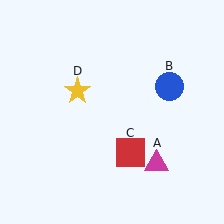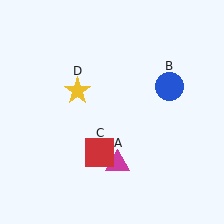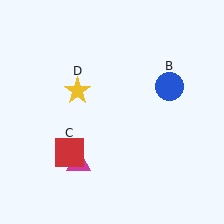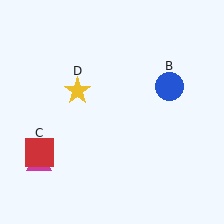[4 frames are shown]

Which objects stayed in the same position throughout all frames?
Blue circle (object B) and yellow star (object D) remained stationary.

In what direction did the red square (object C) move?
The red square (object C) moved left.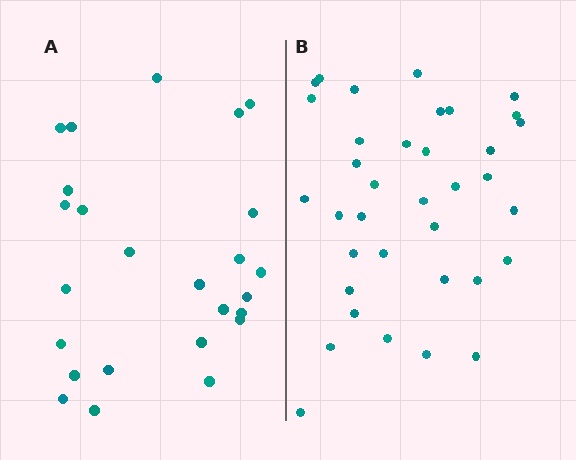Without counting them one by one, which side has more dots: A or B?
Region B (the right region) has more dots.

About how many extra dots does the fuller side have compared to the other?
Region B has roughly 12 or so more dots than region A.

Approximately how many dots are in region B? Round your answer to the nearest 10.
About 40 dots. (The exact count is 36, which rounds to 40.)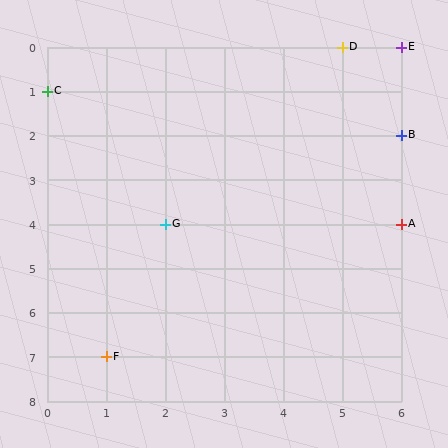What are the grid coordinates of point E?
Point E is at grid coordinates (6, 0).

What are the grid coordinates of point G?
Point G is at grid coordinates (2, 4).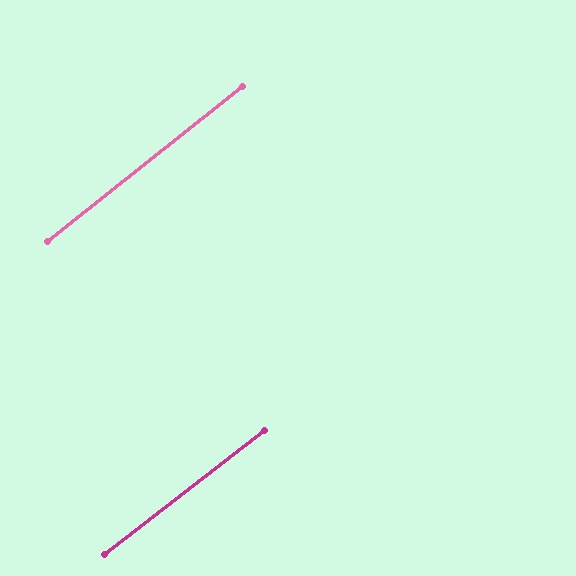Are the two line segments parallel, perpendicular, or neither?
Parallel — their directions differ by only 0.6°.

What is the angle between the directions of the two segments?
Approximately 1 degree.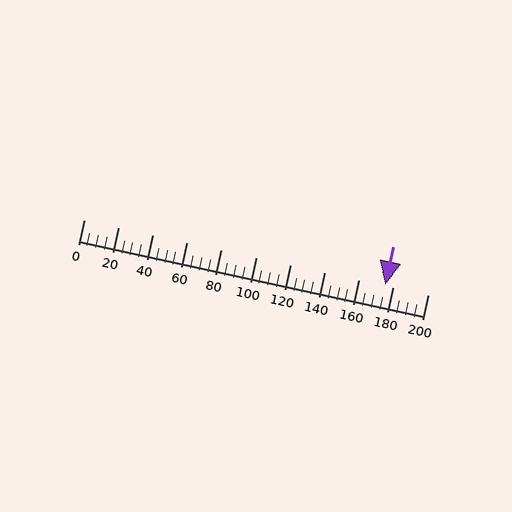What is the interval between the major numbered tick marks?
The major tick marks are spaced 20 units apart.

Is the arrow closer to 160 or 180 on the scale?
The arrow is closer to 180.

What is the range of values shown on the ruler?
The ruler shows values from 0 to 200.